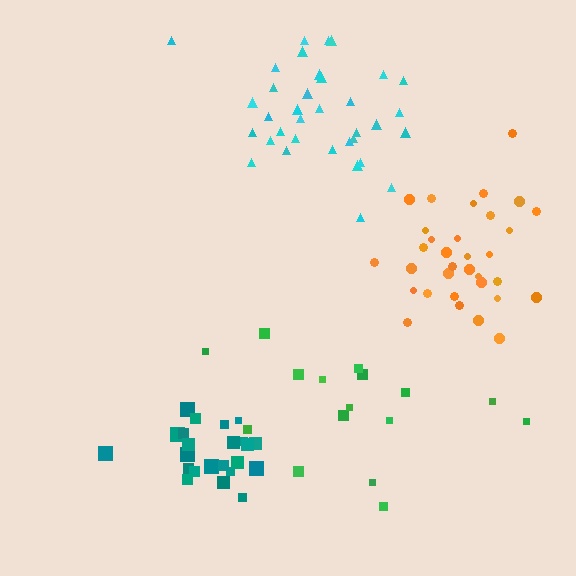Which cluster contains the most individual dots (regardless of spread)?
Cyan (35).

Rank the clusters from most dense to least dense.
teal, orange, cyan, green.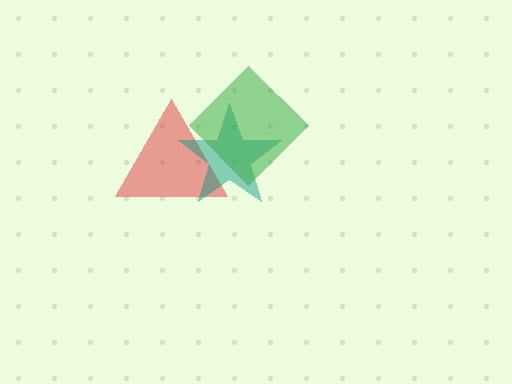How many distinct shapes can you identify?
There are 3 distinct shapes: a red triangle, a teal star, a green diamond.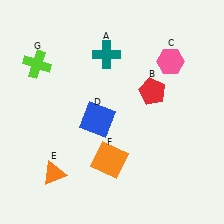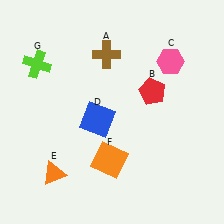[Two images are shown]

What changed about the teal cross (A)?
In Image 1, A is teal. In Image 2, it changed to brown.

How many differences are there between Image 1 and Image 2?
There is 1 difference between the two images.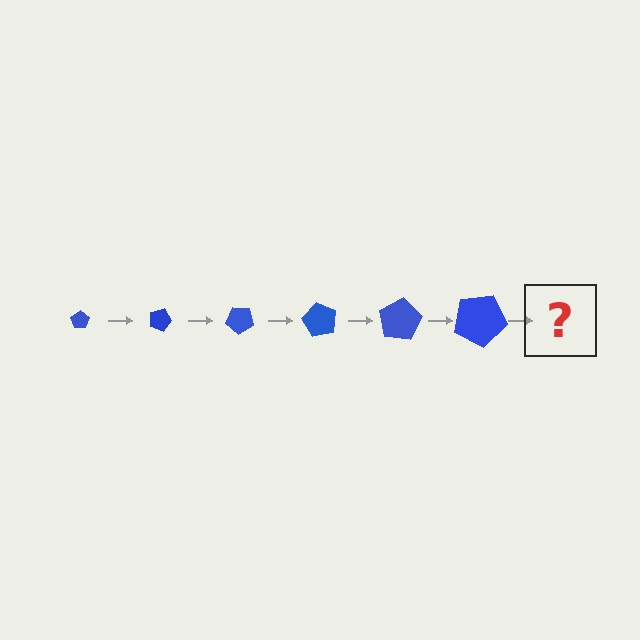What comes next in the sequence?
The next element should be a pentagon, larger than the previous one and rotated 120 degrees from the start.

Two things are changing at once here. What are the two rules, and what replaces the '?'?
The two rules are that the pentagon grows larger each step and it rotates 20 degrees each step. The '?' should be a pentagon, larger than the previous one and rotated 120 degrees from the start.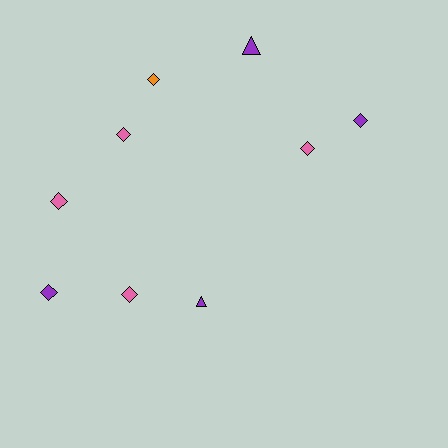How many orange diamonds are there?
There is 1 orange diamond.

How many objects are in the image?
There are 9 objects.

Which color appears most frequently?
Pink, with 4 objects.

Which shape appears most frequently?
Diamond, with 7 objects.